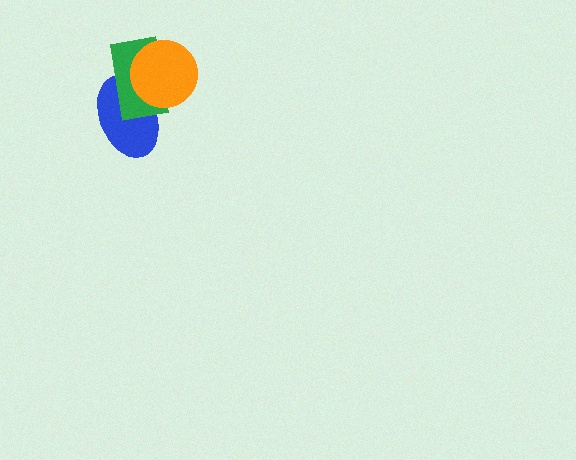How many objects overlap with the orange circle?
2 objects overlap with the orange circle.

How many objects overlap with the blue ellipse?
2 objects overlap with the blue ellipse.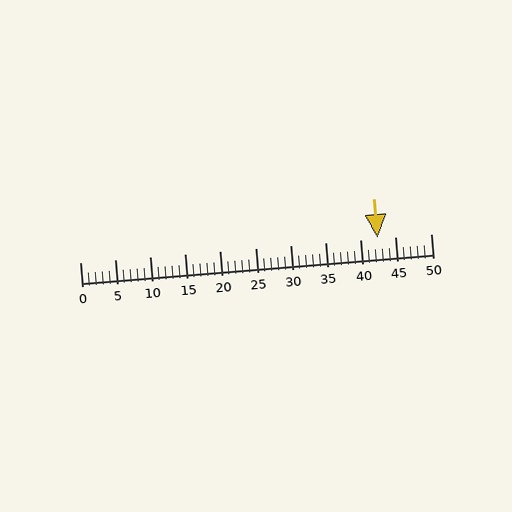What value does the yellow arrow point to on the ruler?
The yellow arrow points to approximately 42.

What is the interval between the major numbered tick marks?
The major tick marks are spaced 5 units apart.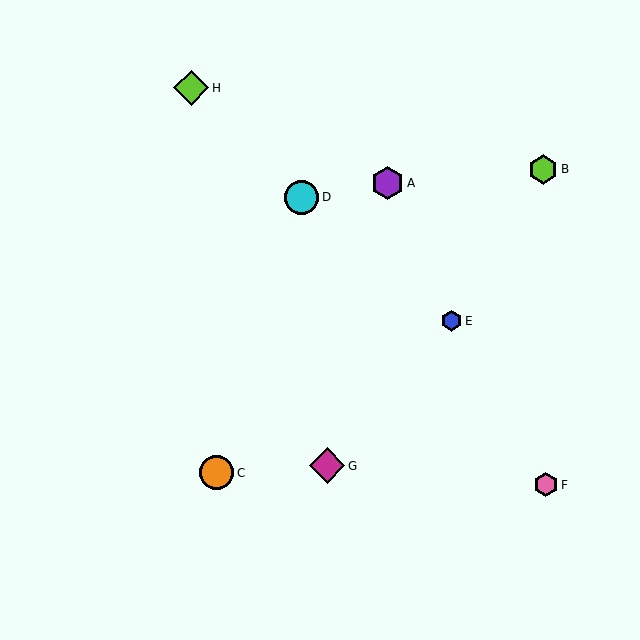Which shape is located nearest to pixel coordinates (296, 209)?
The cyan circle (labeled D) at (302, 197) is nearest to that location.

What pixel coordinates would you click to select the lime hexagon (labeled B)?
Click at (543, 169) to select the lime hexagon B.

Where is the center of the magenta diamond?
The center of the magenta diamond is at (327, 466).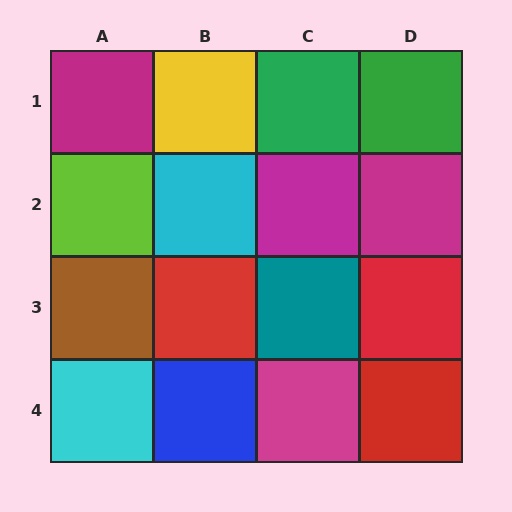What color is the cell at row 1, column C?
Green.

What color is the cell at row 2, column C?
Magenta.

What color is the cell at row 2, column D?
Magenta.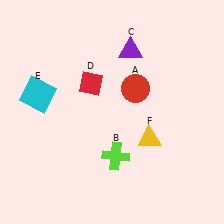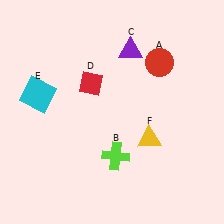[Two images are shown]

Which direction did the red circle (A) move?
The red circle (A) moved up.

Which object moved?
The red circle (A) moved up.